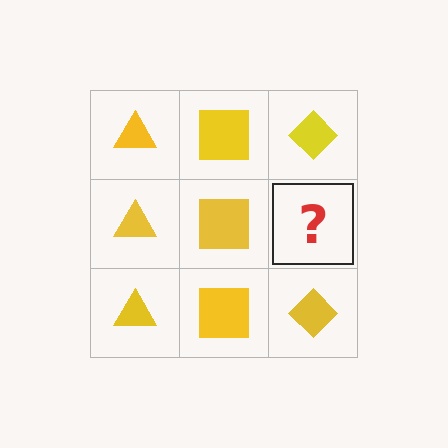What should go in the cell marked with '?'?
The missing cell should contain a yellow diamond.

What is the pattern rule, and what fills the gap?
The rule is that each column has a consistent shape. The gap should be filled with a yellow diamond.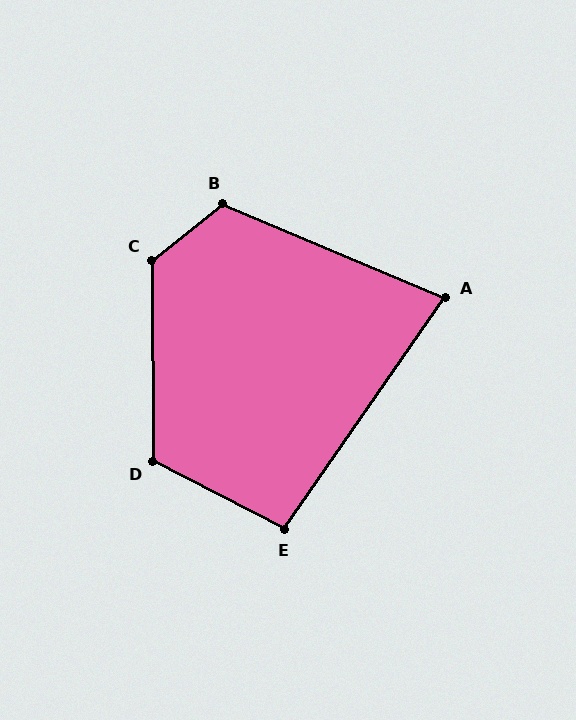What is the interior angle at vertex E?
Approximately 98 degrees (obtuse).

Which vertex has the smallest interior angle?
A, at approximately 78 degrees.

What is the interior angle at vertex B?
Approximately 119 degrees (obtuse).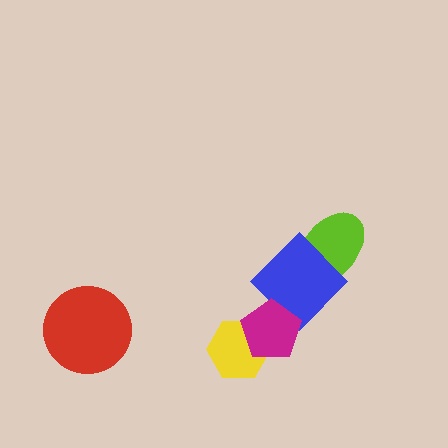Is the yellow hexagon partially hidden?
Yes, it is partially covered by another shape.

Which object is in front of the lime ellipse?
The blue diamond is in front of the lime ellipse.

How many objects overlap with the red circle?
0 objects overlap with the red circle.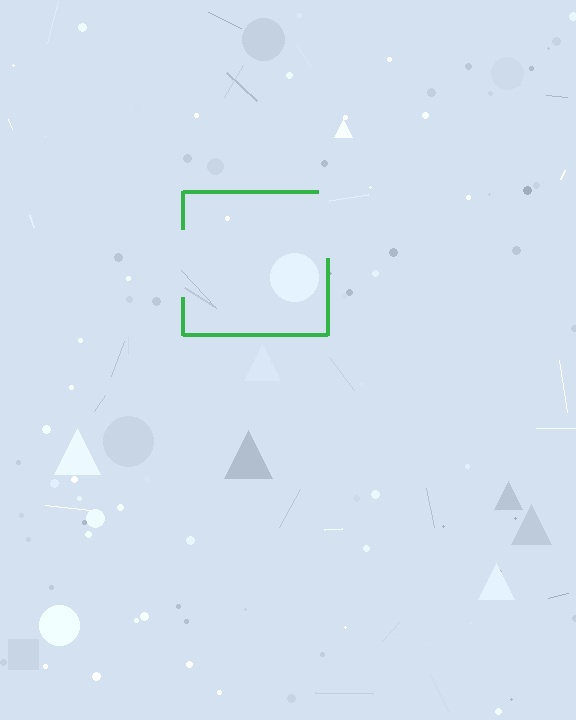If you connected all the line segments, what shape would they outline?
They would outline a square.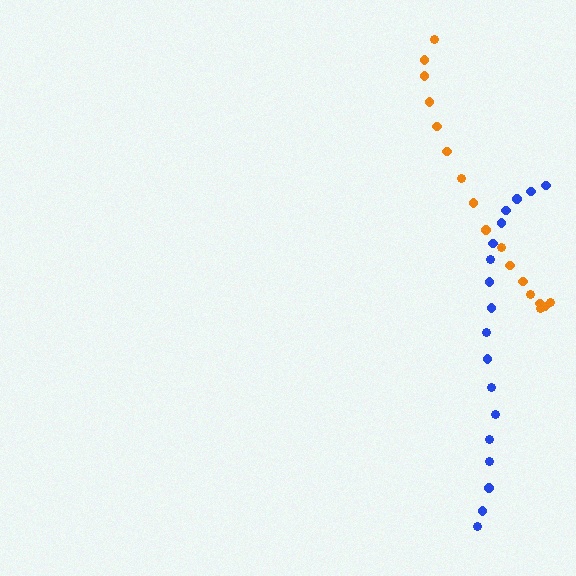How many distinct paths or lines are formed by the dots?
There are 2 distinct paths.